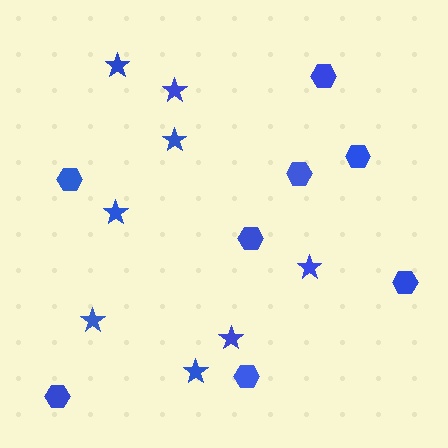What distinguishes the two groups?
There are 2 groups: one group of hexagons (8) and one group of stars (8).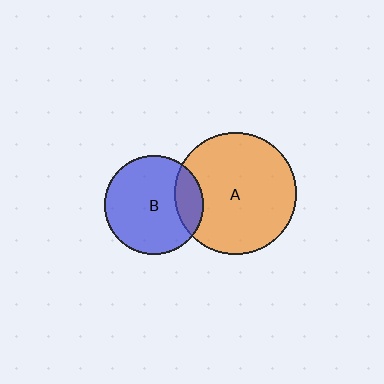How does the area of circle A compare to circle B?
Approximately 1.5 times.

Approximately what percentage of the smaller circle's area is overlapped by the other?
Approximately 20%.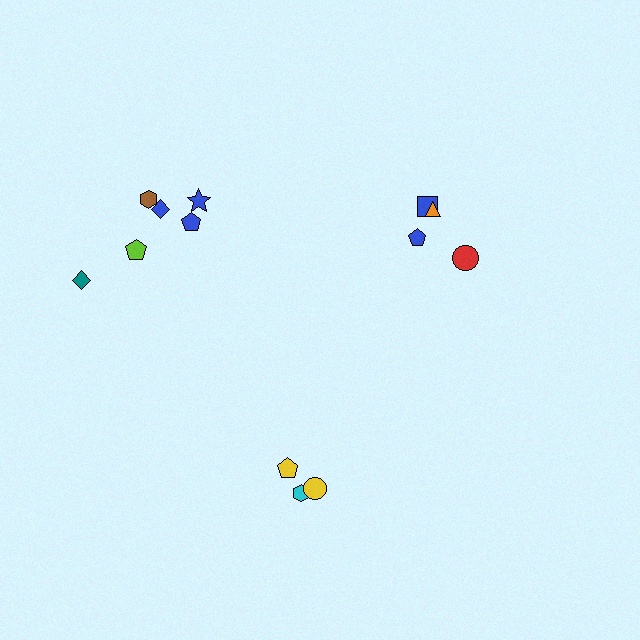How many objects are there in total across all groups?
There are 13 objects.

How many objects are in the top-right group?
There are 4 objects.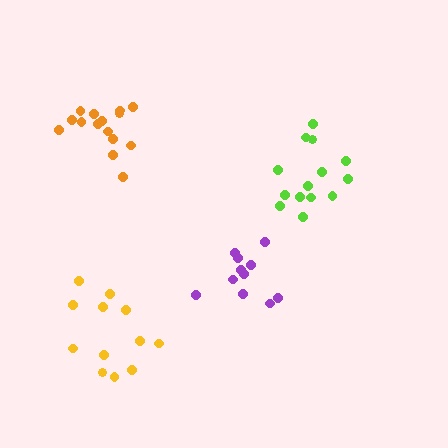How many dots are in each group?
Group 1: 11 dots, Group 2: 12 dots, Group 3: 15 dots, Group 4: 14 dots (52 total).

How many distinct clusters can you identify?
There are 4 distinct clusters.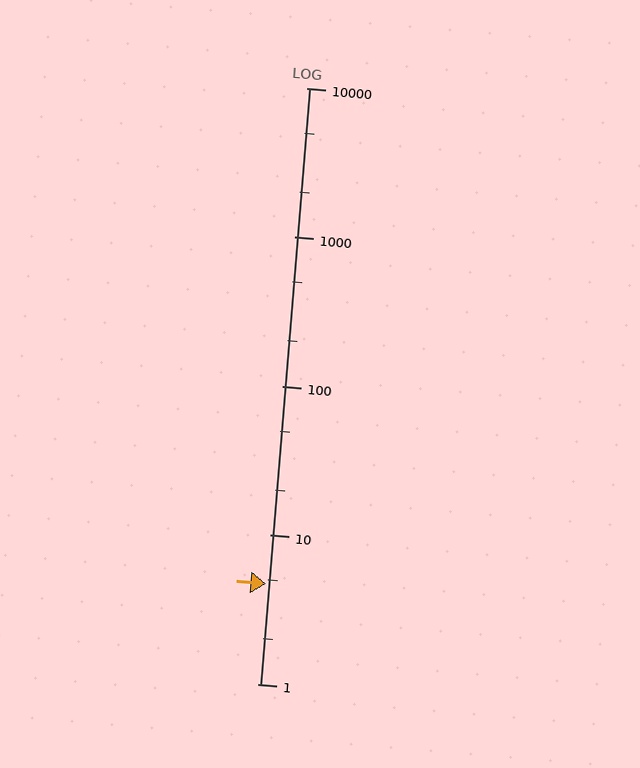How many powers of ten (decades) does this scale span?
The scale spans 4 decades, from 1 to 10000.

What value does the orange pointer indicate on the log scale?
The pointer indicates approximately 4.7.